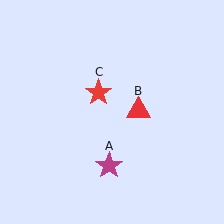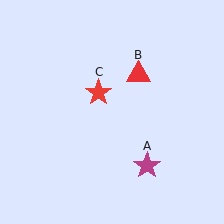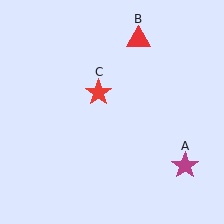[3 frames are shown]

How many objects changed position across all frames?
2 objects changed position: magenta star (object A), red triangle (object B).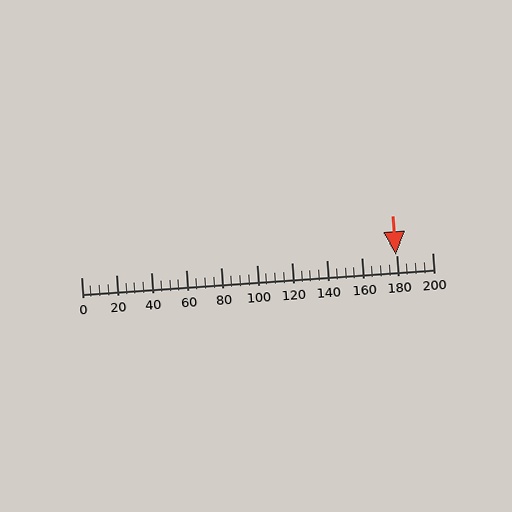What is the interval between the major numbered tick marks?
The major tick marks are spaced 20 units apart.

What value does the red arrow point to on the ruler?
The red arrow points to approximately 179.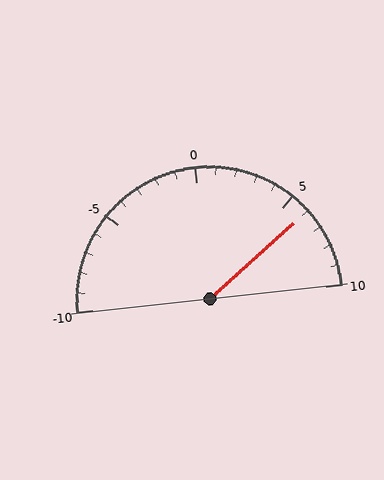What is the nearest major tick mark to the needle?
The nearest major tick mark is 5.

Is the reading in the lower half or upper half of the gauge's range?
The reading is in the upper half of the range (-10 to 10).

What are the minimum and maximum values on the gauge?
The gauge ranges from -10 to 10.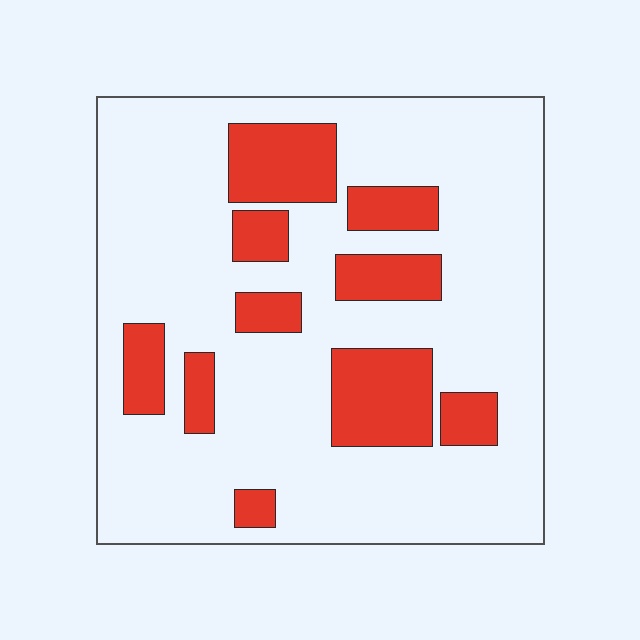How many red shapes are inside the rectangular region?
10.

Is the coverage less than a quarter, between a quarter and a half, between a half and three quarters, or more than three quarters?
Less than a quarter.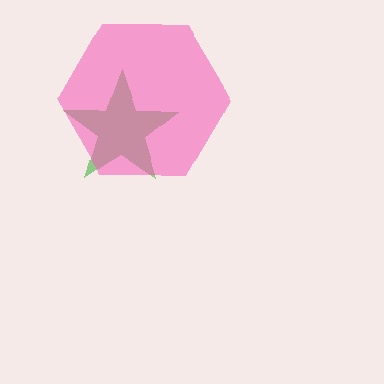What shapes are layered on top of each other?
The layered shapes are: a green star, a pink hexagon.